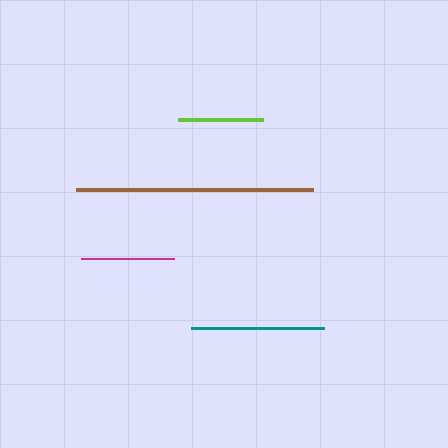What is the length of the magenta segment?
The magenta segment is approximately 93 pixels long.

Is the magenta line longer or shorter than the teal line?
The teal line is longer than the magenta line.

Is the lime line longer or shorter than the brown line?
The brown line is longer than the lime line.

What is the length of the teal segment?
The teal segment is approximately 133 pixels long.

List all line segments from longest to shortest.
From longest to shortest: brown, teal, magenta, lime.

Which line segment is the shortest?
The lime line is the shortest at approximately 85 pixels.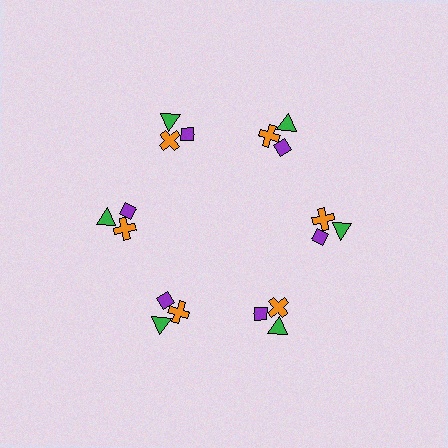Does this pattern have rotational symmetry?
Yes, this pattern has 6-fold rotational symmetry. It looks the same after rotating 60 degrees around the center.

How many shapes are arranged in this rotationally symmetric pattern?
There are 18 shapes, arranged in 6 groups of 3.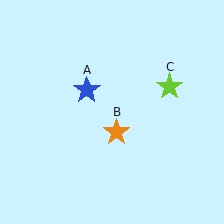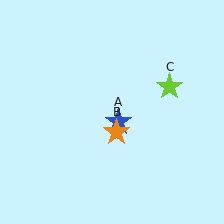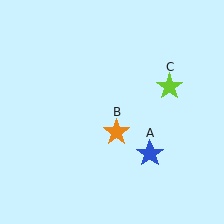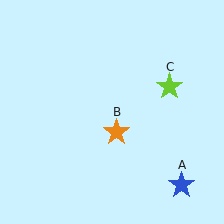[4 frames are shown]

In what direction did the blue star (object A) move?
The blue star (object A) moved down and to the right.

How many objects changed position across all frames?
1 object changed position: blue star (object A).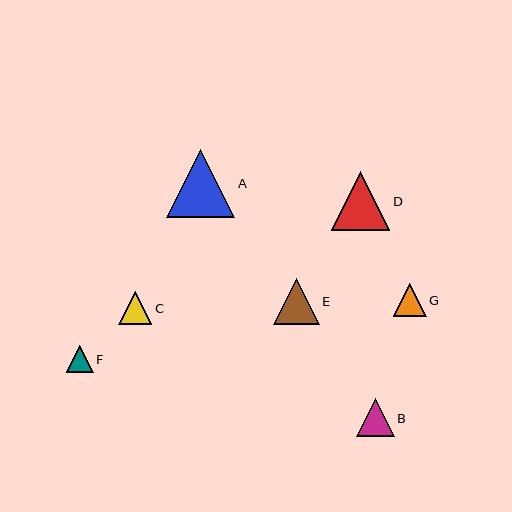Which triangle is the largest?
Triangle A is the largest with a size of approximately 68 pixels.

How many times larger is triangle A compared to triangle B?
Triangle A is approximately 1.8 times the size of triangle B.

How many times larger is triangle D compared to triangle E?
Triangle D is approximately 1.3 times the size of triangle E.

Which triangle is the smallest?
Triangle F is the smallest with a size of approximately 27 pixels.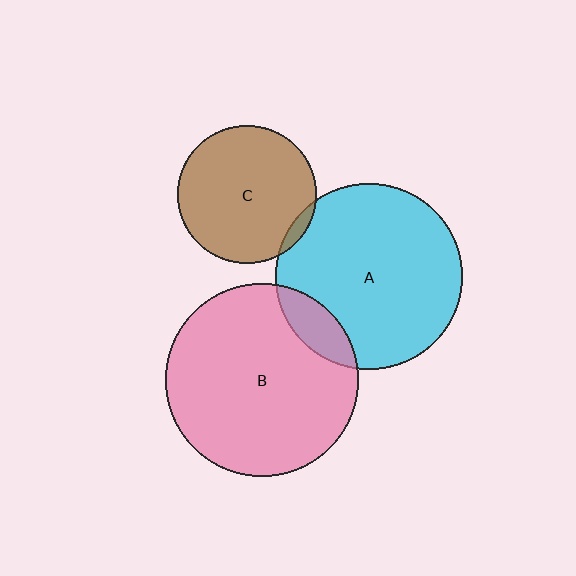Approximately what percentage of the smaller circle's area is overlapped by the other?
Approximately 5%.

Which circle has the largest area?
Circle B (pink).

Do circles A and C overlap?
Yes.